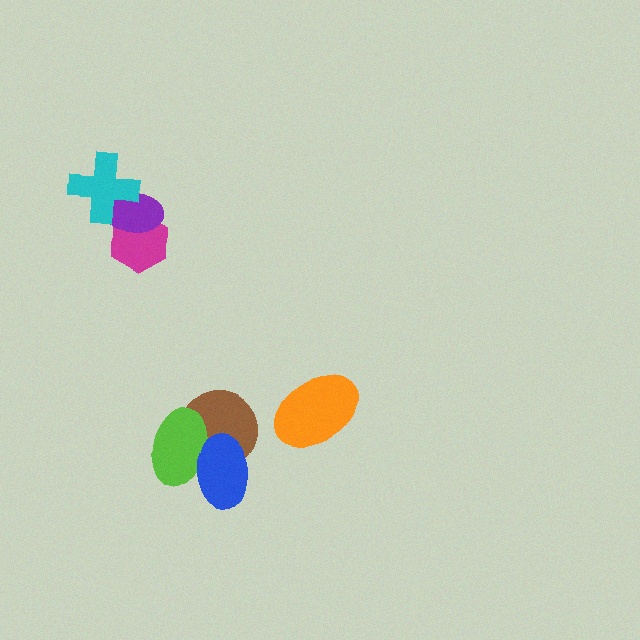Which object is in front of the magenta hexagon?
The purple ellipse is in front of the magenta hexagon.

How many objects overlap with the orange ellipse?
0 objects overlap with the orange ellipse.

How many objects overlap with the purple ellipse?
2 objects overlap with the purple ellipse.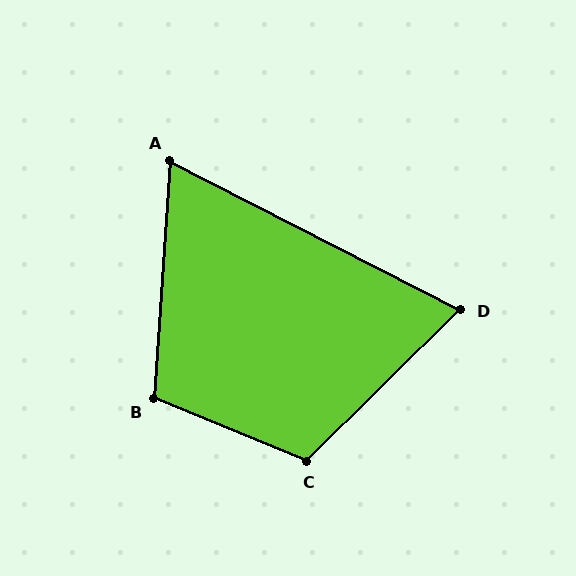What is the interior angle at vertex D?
Approximately 72 degrees (acute).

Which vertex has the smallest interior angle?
A, at approximately 67 degrees.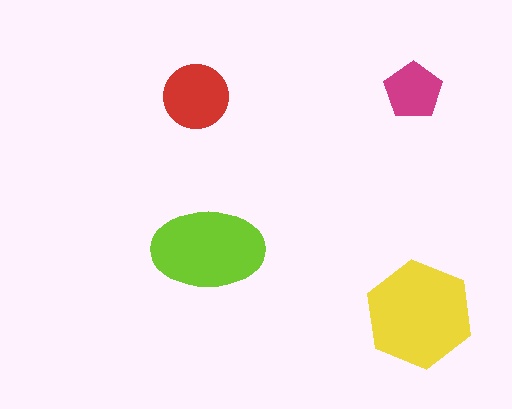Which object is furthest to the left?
The red circle is leftmost.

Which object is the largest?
The yellow hexagon.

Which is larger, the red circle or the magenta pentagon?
The red circle.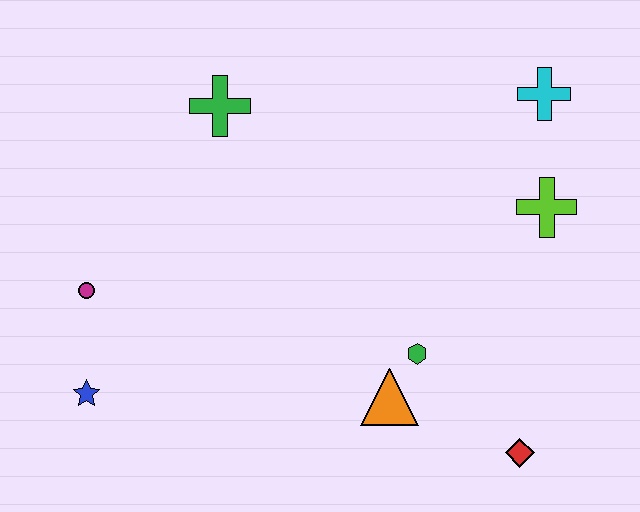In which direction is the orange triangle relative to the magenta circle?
The orange triangle is to the right of the magenta circle.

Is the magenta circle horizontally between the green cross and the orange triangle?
No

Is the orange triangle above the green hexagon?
No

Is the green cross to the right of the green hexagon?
No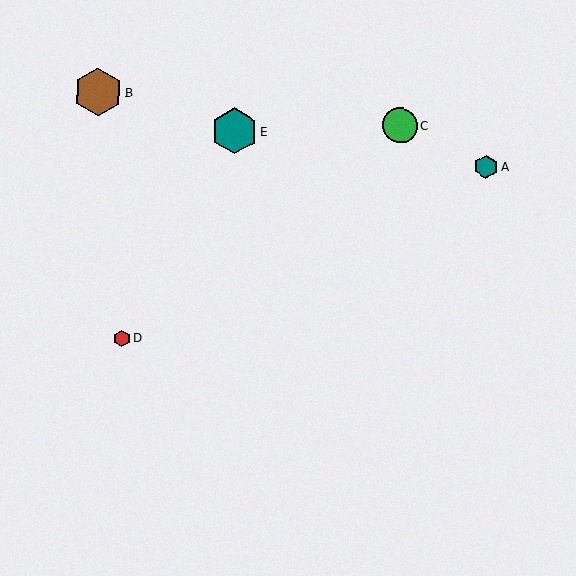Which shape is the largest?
The brown hexagon (labeled B) is the largest.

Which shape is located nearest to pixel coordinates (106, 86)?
The brown hexagon (labeled B) at (98, 92) is nearest to that location.